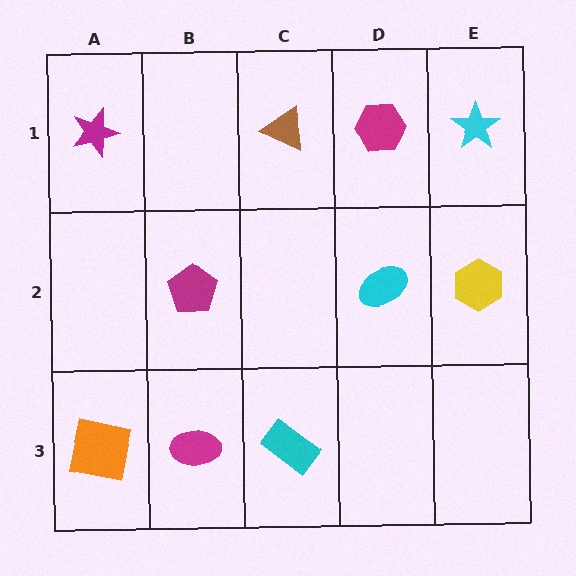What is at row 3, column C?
A cyan rectangle.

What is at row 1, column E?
A cyan star.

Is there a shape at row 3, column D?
No, that cell is empty.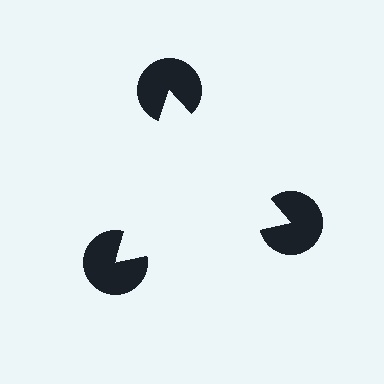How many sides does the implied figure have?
3 sides.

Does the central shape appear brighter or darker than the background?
It typically appears slightly brighter than the background, even though no actual brightness change is drawn.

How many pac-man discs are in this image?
There are 3 — one at each vertex of the illusory triangle.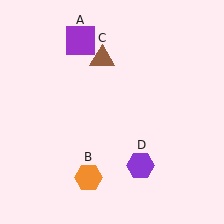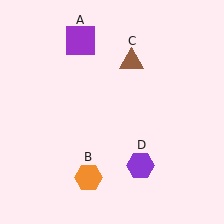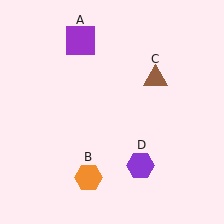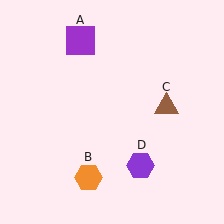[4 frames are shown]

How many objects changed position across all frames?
1 object changed position: brown triangle (object C).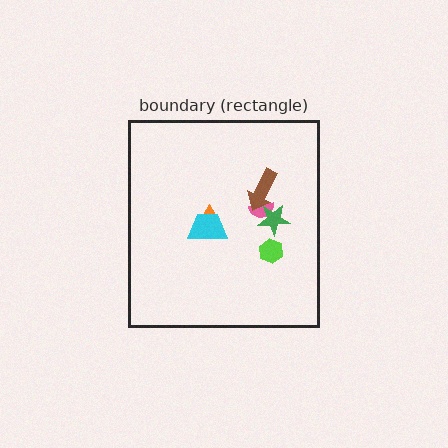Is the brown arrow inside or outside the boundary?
Inside.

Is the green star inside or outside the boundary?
Inside.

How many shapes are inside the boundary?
6 inside, 0 outside.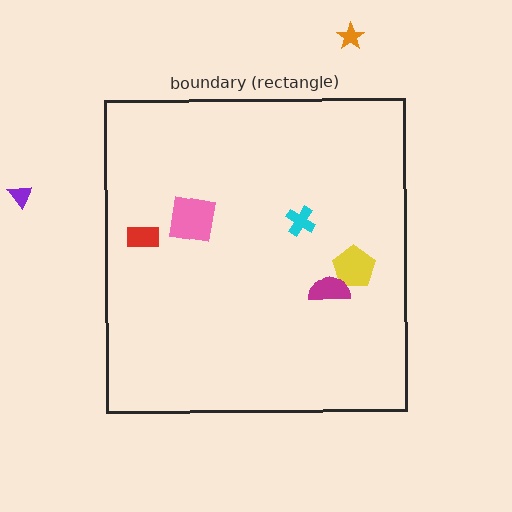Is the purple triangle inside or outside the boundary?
Outside.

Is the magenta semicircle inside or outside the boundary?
Inside.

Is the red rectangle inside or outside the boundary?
Inside.